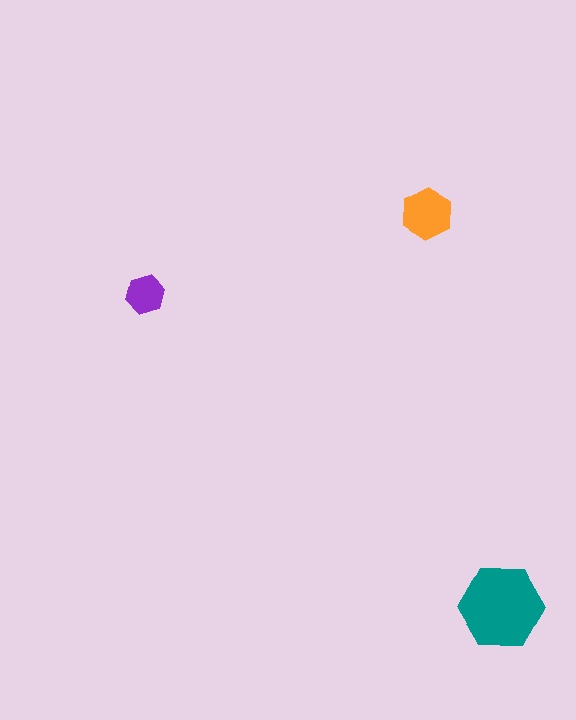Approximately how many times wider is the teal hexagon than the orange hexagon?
About 1.5 times wider.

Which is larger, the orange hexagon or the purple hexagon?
The orange one.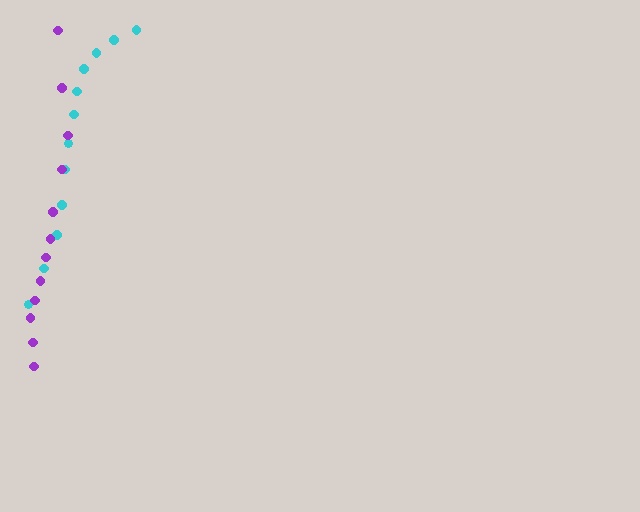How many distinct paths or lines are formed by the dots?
There are 2 distinct paths.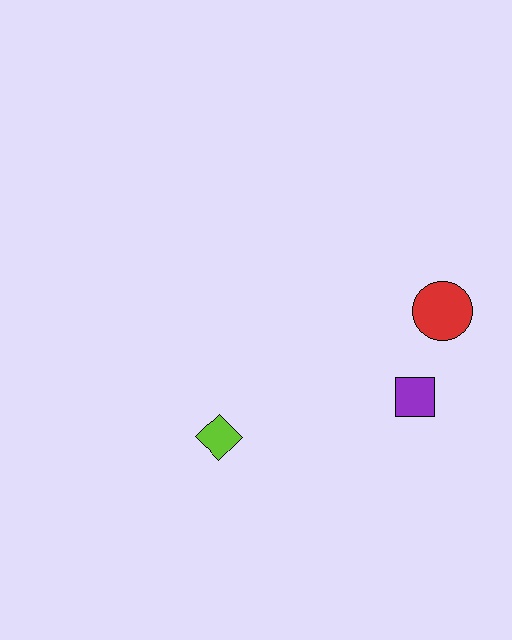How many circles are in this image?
There is 1 circle.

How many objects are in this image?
There are 3 objects.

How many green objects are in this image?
There are no green objects.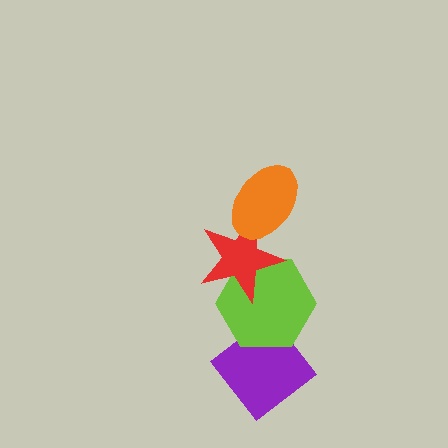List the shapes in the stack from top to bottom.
From top to bottom: the orange ellipse, the red star, the lime hexagon, the purple diamond.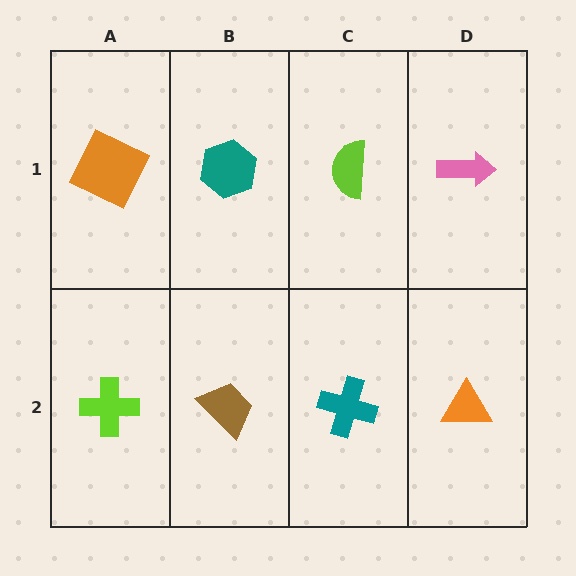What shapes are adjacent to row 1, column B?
A brown trapezoid (row 2, column B), an orange square (row 1, column A), a lime semicircle (row 1, column C).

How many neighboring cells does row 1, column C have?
3.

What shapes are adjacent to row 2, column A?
An orange square (row 1, column A), a brown trapezoid (row 2, column B).